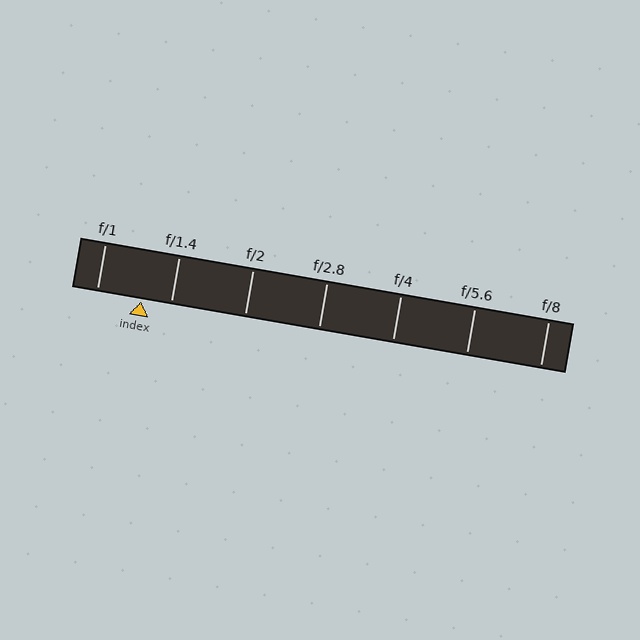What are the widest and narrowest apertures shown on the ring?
The widest aperture shown is f/1 and the narrowest is f/8.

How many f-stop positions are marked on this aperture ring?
There are 7 f-stop positions marked.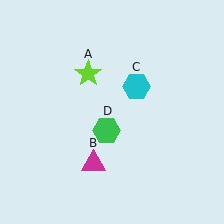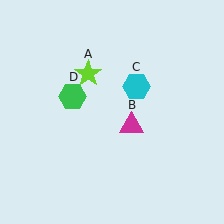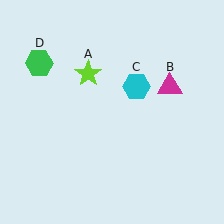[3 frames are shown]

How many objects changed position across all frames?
2 objects changed position: magenta triangle (object B), green hexagon (object D).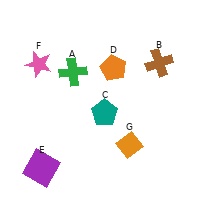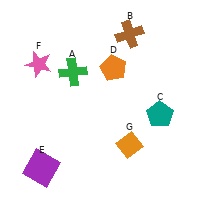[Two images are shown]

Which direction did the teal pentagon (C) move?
The teal pentagon (C) moved right.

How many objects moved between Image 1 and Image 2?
2 objects moved between the two images.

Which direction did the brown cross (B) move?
The brown cross (B) moved left.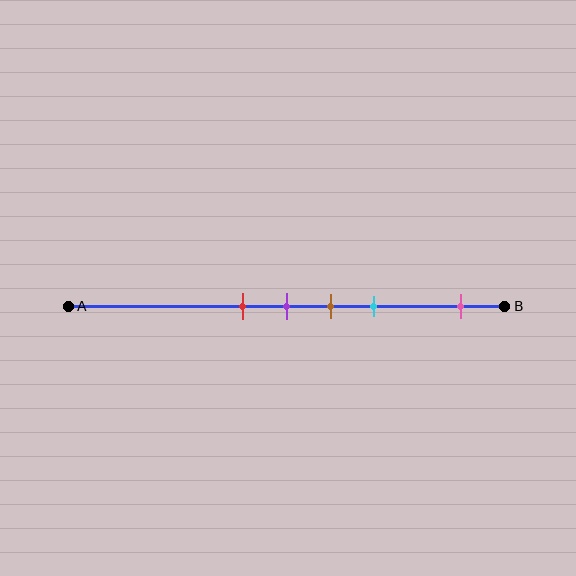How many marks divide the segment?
There are 5 marks dividing the segment.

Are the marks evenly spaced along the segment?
No, the marks are not evenly spaced.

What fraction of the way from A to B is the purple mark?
The purple mark is approximately 50% (0.5) of the way from A to B.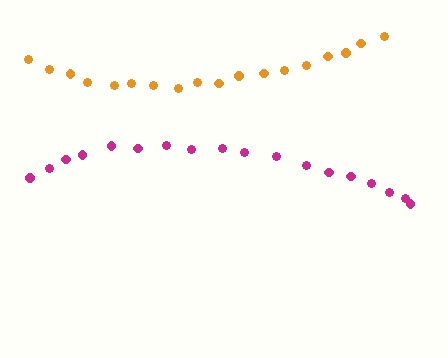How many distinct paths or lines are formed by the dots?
There are 2 distinct paths.